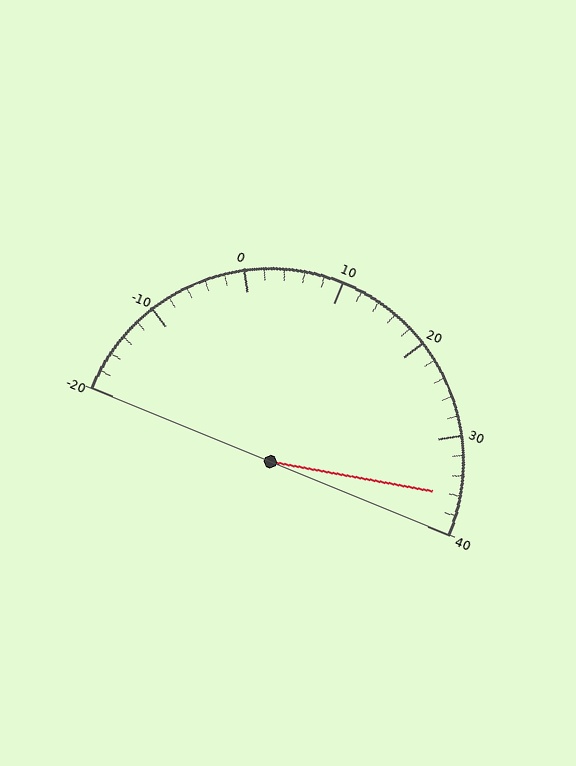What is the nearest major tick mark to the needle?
The nearest major tick mark is 40.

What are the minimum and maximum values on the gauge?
The gauge ranges from -20 to 40.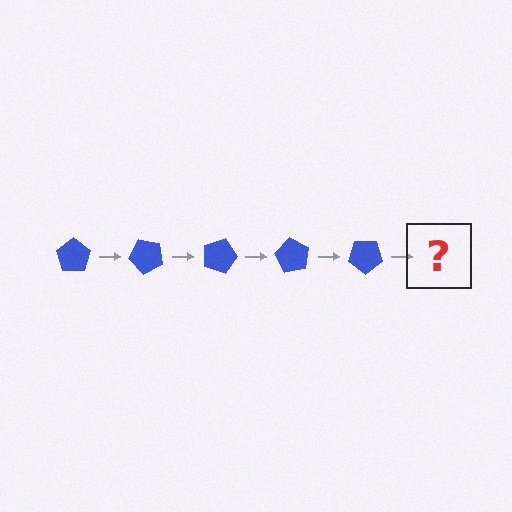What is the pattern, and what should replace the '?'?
The pattern is that the pentagon rotates 45 degrees each step. The '?' should be a blue pentagon rotated 225 degrees.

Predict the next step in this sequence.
The next step is a blue pentagon rotated 225 degrees.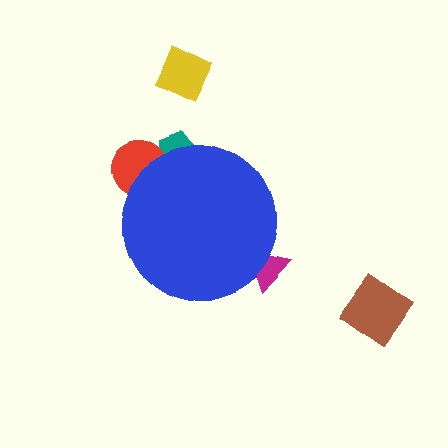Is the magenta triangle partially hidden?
Yes, the magenta triangle is partially hidden behind the blue circle.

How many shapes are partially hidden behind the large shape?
3 shapes are partially hidden.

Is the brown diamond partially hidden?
No, the brown diamond is fully visible.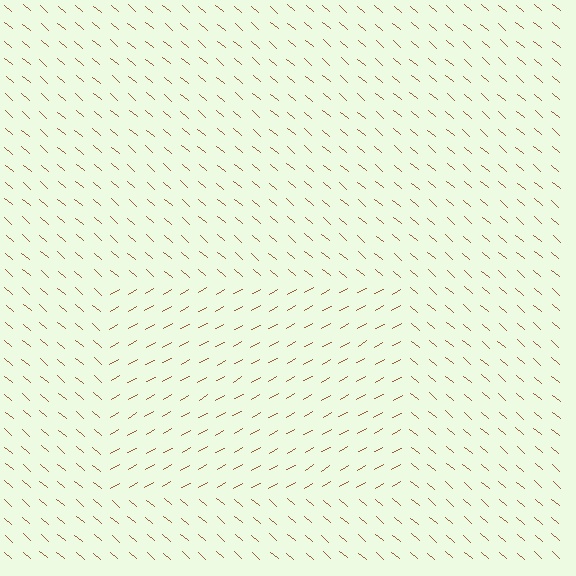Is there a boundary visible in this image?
Yes, there is a texture boundary formed by a change in line orientation.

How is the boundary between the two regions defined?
The boundary is defined purely by a change in line orientation (approximately 70 degrees difference). All lines are the same color and thickness.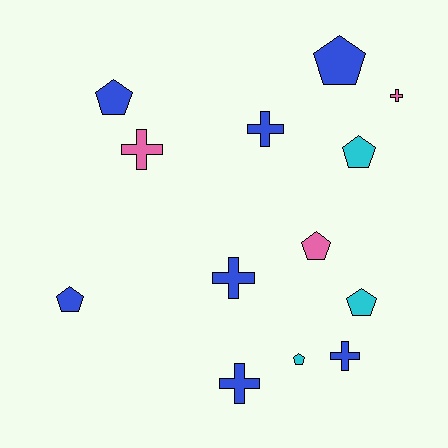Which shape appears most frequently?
Pentagon, with 7 objects.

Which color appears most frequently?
Blue, with 7 objects.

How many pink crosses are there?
There are 2 pink crosses.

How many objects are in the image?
There are 13 objects.